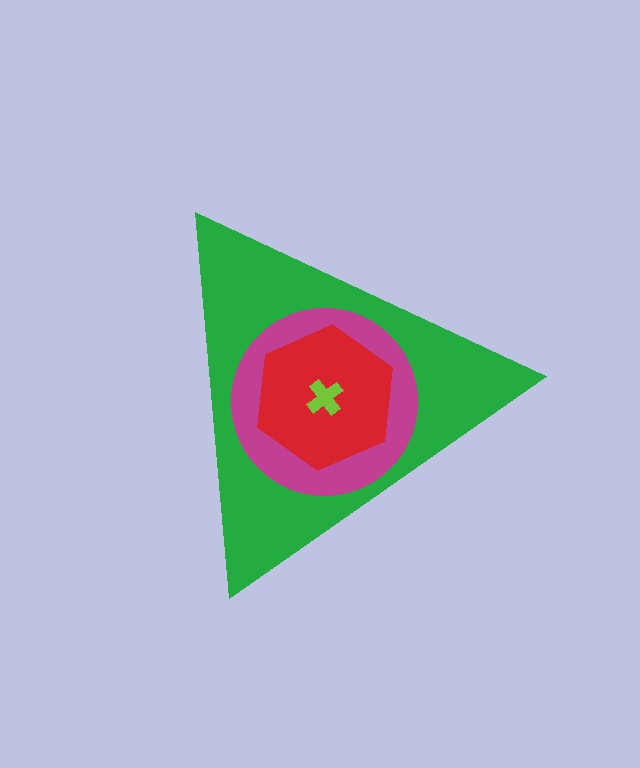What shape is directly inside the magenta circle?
The red hexagon.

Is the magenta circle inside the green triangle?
Yes.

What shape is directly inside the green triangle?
The magenta circle.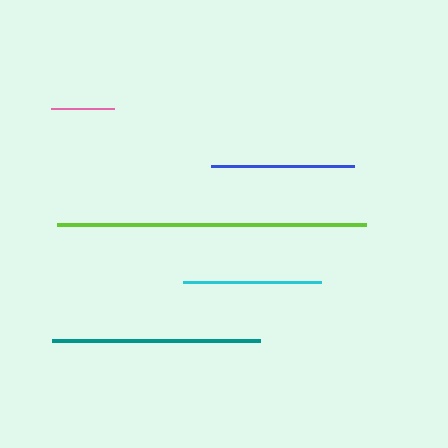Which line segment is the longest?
The lime line is the longest at approximately 309 pixels.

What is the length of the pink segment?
The pink segment is approximately 63 pixels long.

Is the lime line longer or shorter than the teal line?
The lime line is longer than the teal line.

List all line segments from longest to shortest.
From longest to shortest: lime, teal, blue, cyan, pink.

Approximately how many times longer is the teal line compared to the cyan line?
The teal line is approximately 1.5 times the length of the cyan line.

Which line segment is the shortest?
The pink line is the shortest at approximately 63 pixels.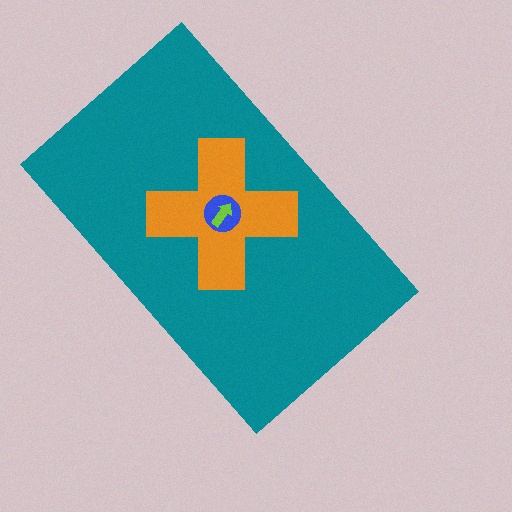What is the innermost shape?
The lime arrow.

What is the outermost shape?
The teal rectangle.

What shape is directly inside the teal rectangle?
The orange cross.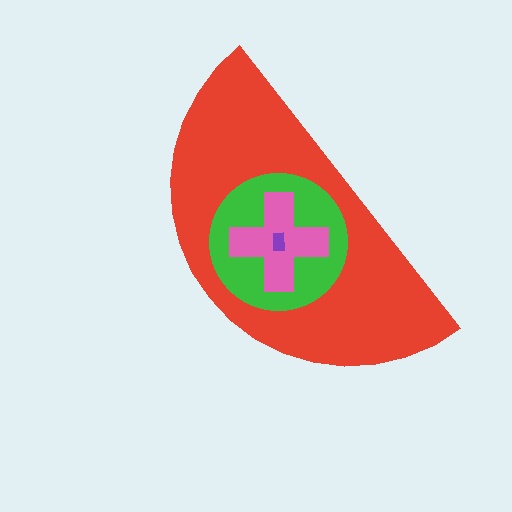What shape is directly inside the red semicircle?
The green circle.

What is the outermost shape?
The red semicircle.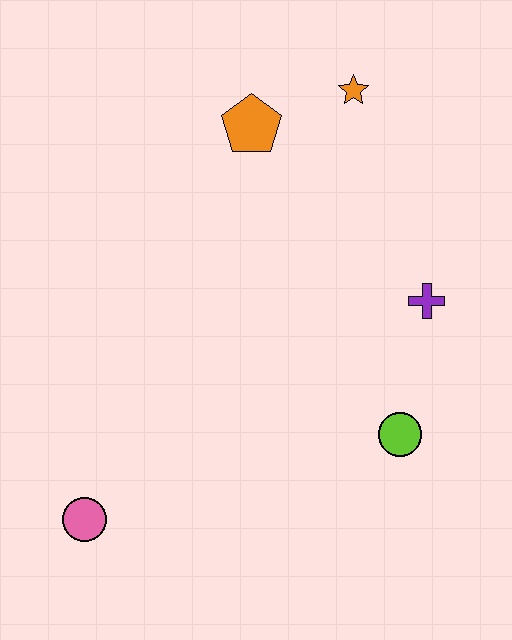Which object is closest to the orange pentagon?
The orange star is closest to the orange pentagon.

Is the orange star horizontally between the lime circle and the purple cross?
No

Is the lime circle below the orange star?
Yes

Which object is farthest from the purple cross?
The pink circle is farthest from the purple cross.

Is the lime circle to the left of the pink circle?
No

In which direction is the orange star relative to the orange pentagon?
The orange star is to the right of the orange pentagon.